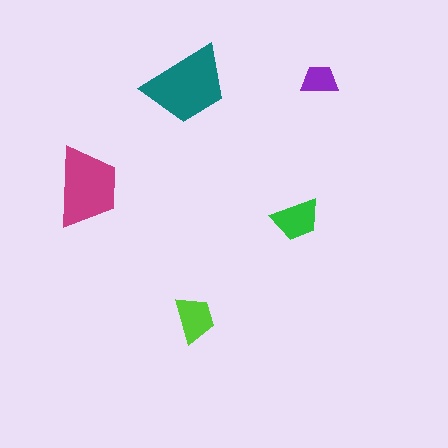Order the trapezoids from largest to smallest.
the teal one, the magenta one, the green one, the lime one, the purple one.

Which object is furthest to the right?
The purple trapezoid is rightmost.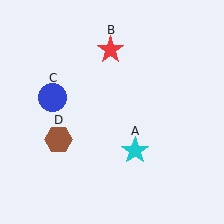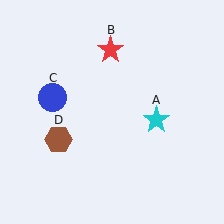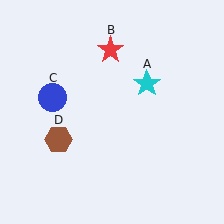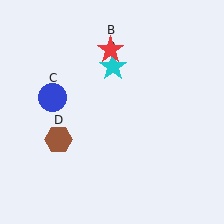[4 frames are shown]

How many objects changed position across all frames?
1 object changed position: cyan star (object A).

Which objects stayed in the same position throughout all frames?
Red star (object B) and blue circle (object C) and brown hexagon (object D) remained stationary.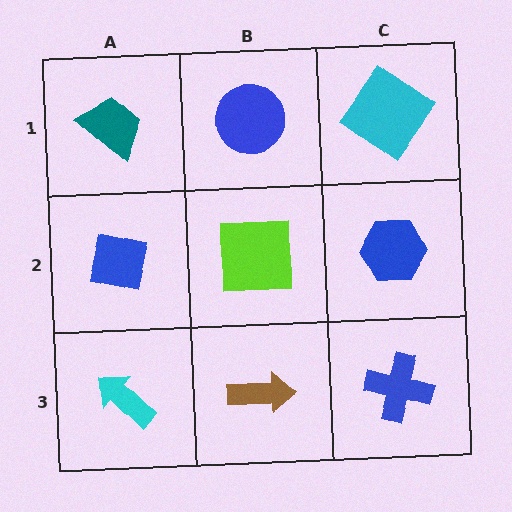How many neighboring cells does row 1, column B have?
3.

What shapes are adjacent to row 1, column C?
A blue hexagon (row 2, column C), a blue circle (row 1, column B).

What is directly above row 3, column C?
A blue hexagon.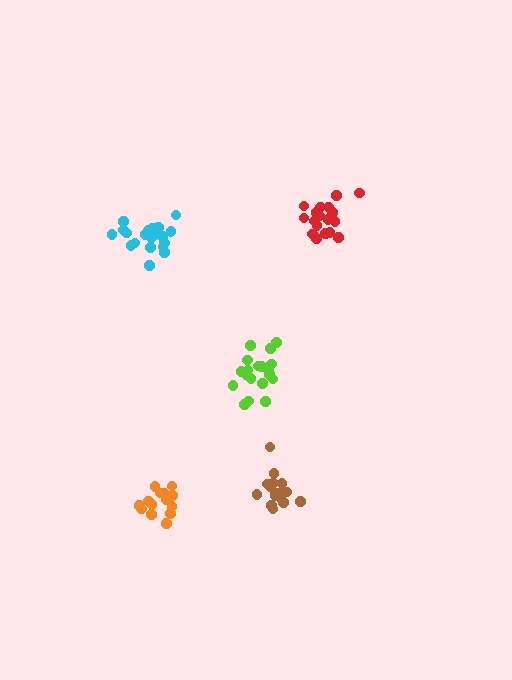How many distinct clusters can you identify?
There are 5 distinct clusters.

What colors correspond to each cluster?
The clusters are colored: lime, orange, cyan, red, brown.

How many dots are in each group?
Group 1: 19 dots, Group 2: 15 dots, Group 3: 21 dots, Group 4: 19 dots, Group 5: 16 dots (90 total).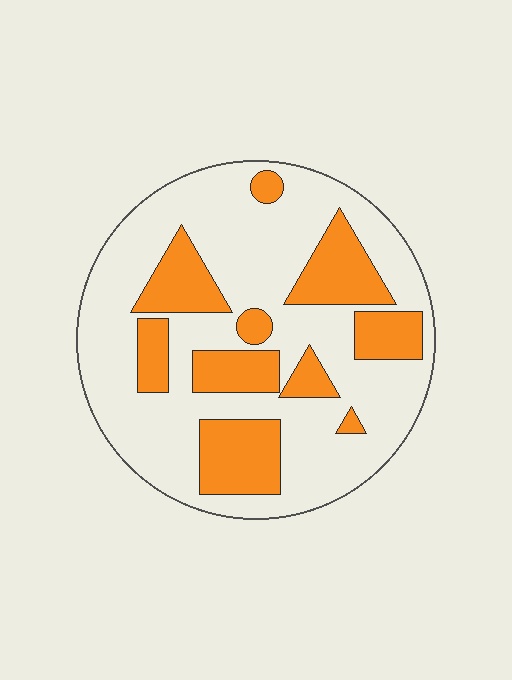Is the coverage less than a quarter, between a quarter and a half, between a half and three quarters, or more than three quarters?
Between a quarter and a half.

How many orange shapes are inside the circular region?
10.